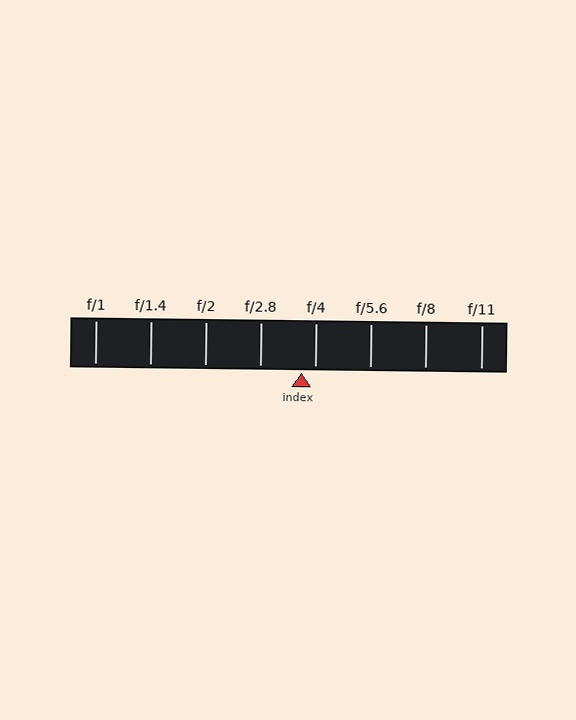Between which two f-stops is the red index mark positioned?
The index mark is between f/2.8 and f/4.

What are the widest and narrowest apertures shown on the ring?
The widest aperture shown is f/1 and the narrowest is f/11.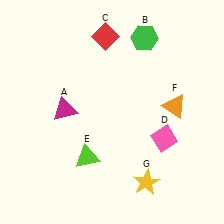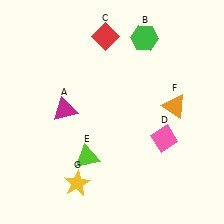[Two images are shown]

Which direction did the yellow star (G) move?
The yellow star (G) moved left.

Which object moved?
The yellow star (G) moved left.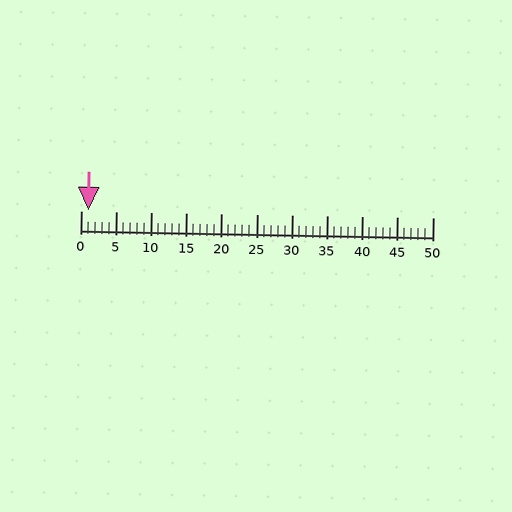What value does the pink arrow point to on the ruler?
The pink arrow points to approximately 1.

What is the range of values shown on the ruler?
The ruler shows values from 0 to 50.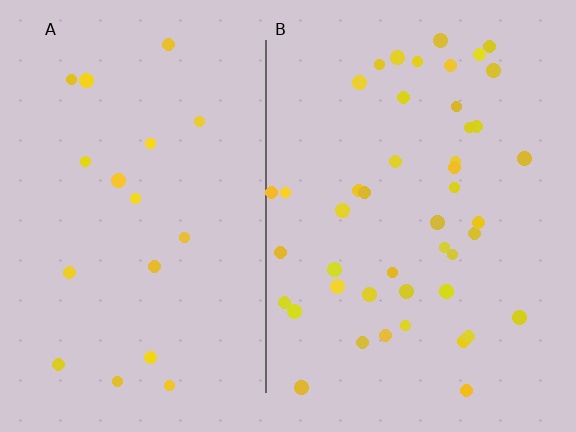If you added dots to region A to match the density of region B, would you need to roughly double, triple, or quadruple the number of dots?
Approximately double.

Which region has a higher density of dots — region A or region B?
B (the right).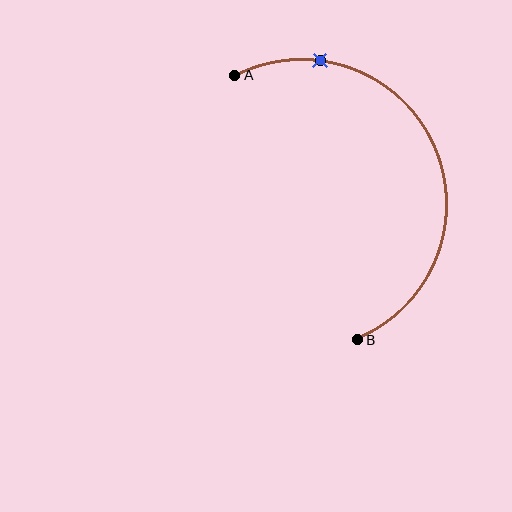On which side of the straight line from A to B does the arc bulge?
The arc bulges to the right of the straight line connecting A and B.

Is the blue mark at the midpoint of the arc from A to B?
No. The blue mark lies on the arc but is closer to endpoint A. The arc midpoint would be at the point on the curve equidistant along the arc from both A and B.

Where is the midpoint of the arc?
The arc midpoint is the point on the curve farthest from the straight line joining A and B. It sits to the right of that line.